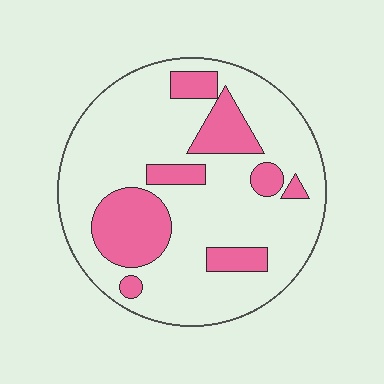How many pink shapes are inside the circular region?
8.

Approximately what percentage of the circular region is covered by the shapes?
Approximately 25%.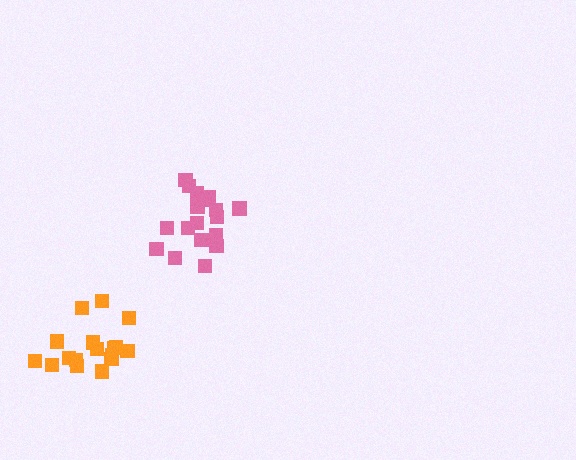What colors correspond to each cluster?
The clusters are colored: pink, orange.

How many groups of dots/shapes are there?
There are 2 groups.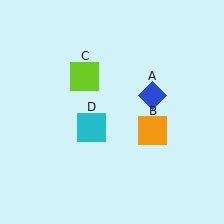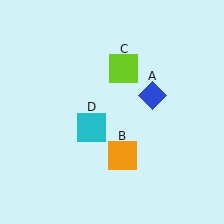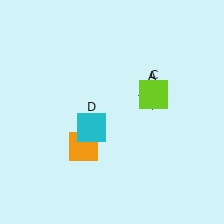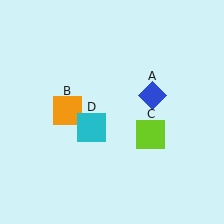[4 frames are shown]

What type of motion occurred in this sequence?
The orange square (object B), lime square (object C) rotated clockwise around the center of the scene.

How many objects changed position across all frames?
2 objects changed position: orange square (object B), lime square (object C).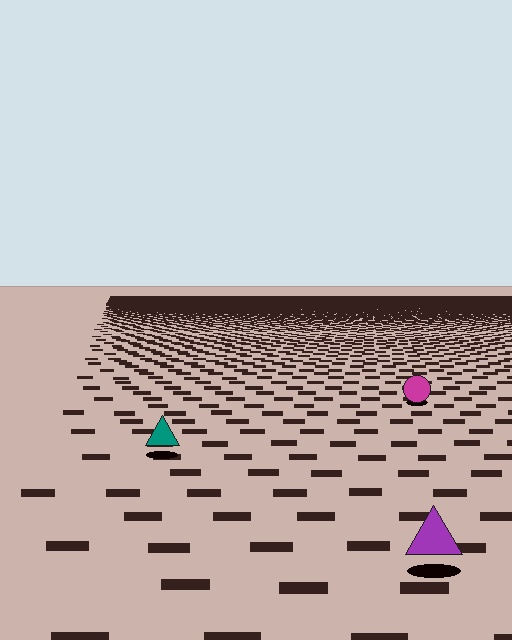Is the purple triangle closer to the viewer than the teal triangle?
Yes. The purple triangle is closer — you can tell from the texture gradient: the ground texture is coarser near it.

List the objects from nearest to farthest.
From nearest to farthest: the purple triangle, the teal triangle, the magenta circle.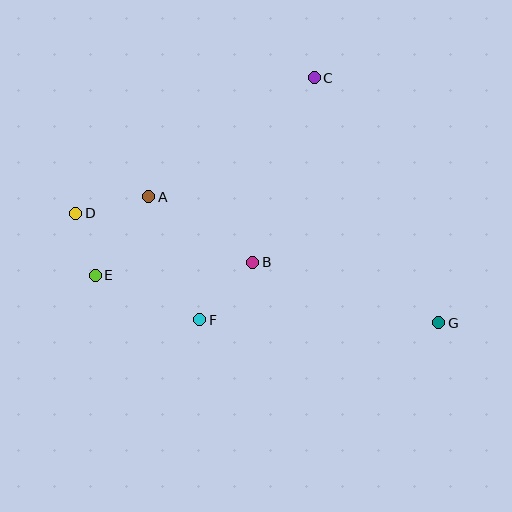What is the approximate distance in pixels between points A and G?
The distance between A and G is approximately 316 pixels.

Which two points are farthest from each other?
Points D and G are farthest from each other.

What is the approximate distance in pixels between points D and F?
The distance between D and F is approximately 163 pixels.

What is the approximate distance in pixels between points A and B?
The distance between A and B is approximately 123 pixels.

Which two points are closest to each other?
Points D and E are closest to each other.